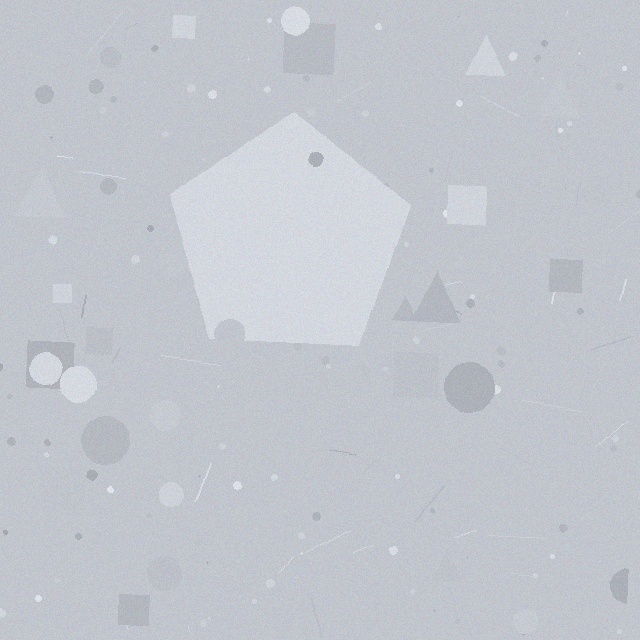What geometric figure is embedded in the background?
A pentagon is embedded in the background.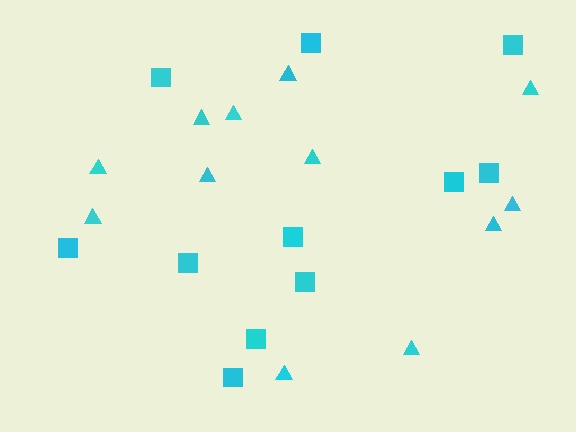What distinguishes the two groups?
There are 2 groups: one group of squares (11) and one group of triangles (12).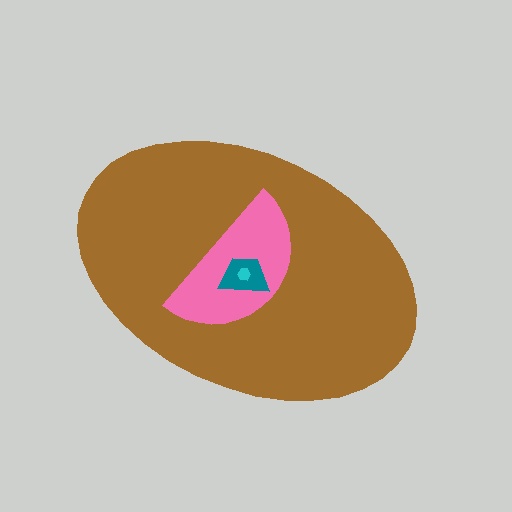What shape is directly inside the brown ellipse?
The pink semicircle.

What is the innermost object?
The cyan hexagon.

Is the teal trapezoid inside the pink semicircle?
Yes.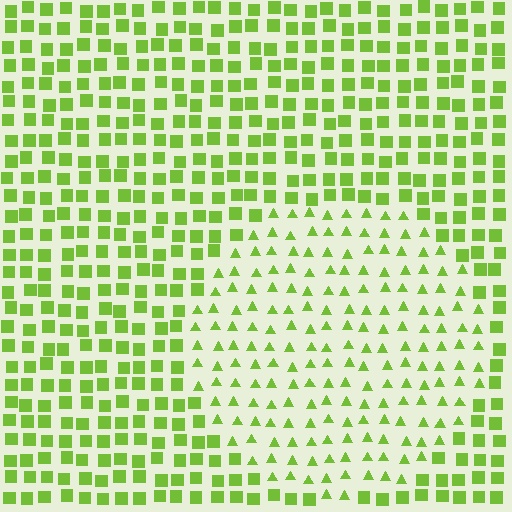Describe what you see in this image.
The image is filled with small lime elements arranged in a uniform grid. A circle-shaped region contains triangles, while the surrounding area contains squares. The boundary is defined purely by the change in element shape.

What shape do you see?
I see a circle.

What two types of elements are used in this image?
The image uses triangles inside the circle region and squares outside it.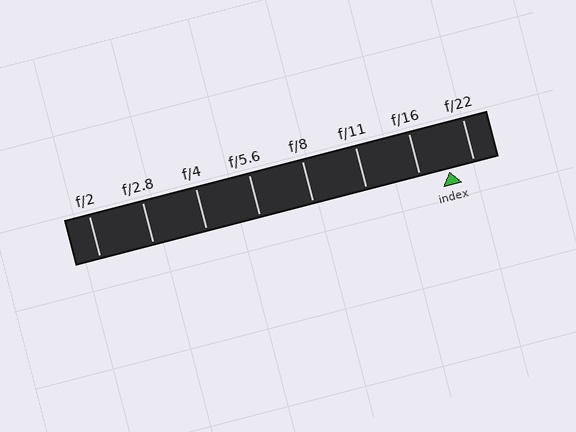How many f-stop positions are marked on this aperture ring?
There are 8 f-stop positions marked.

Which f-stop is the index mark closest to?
The index mark is closest to f/22.